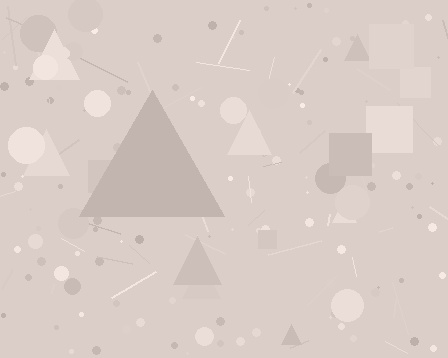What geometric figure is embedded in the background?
A triangle is embedded in the background.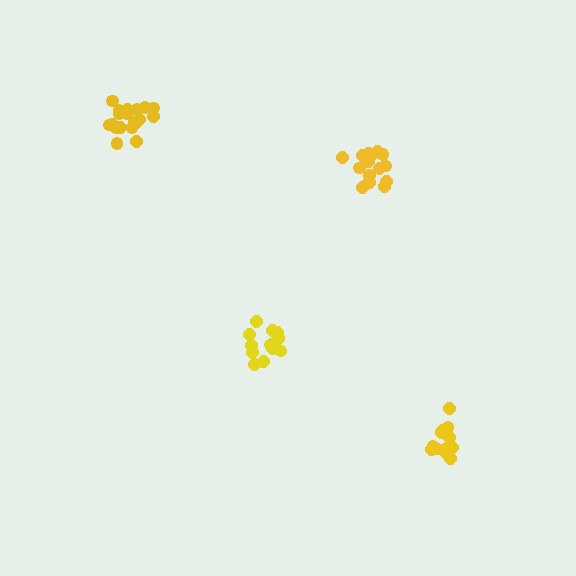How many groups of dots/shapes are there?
There are 4 groups.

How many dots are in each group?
Group 1: 16 dots, Group 2: 15 dots, Group 3: 17 dots, Group 4: 20 dots (68 total).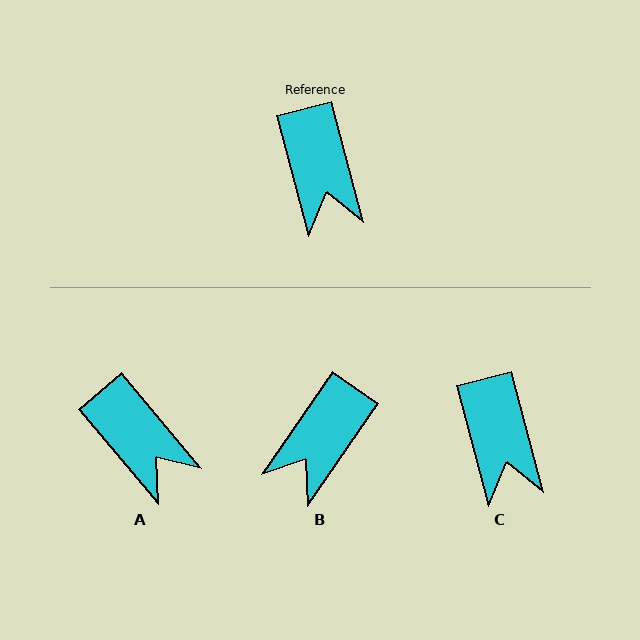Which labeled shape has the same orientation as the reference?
C.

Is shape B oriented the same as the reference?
No, it is off by about 49 degrees.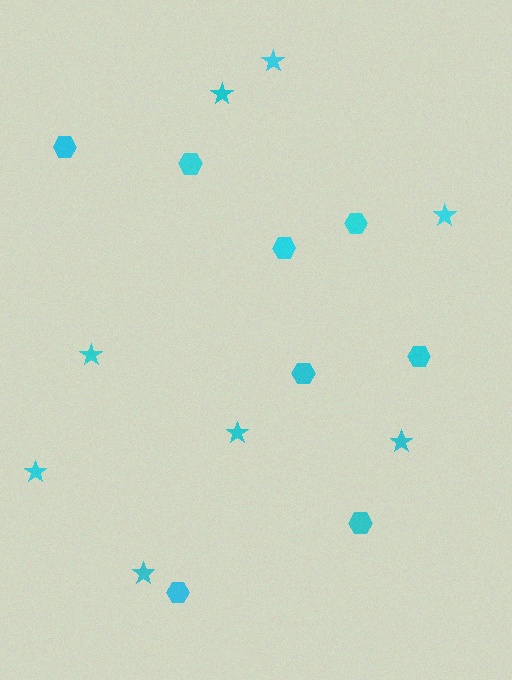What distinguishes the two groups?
There are 2 groups: one group of hexagons (8) and one group of stars (8).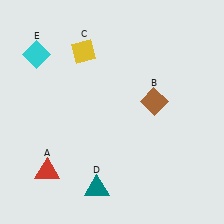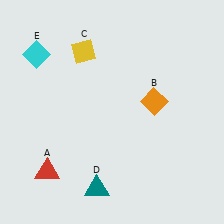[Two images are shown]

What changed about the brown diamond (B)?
In Image 1, B is brown. In Image 2, it changed to orange.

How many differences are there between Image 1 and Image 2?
There is 1 difference between the two images.